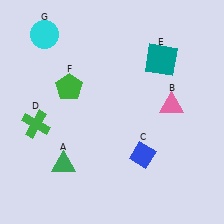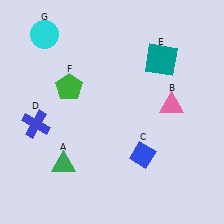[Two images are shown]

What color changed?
The cross (D) changed from green in Image 1 to blue in Image 2.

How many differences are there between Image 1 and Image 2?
There is 1 difference between the two images.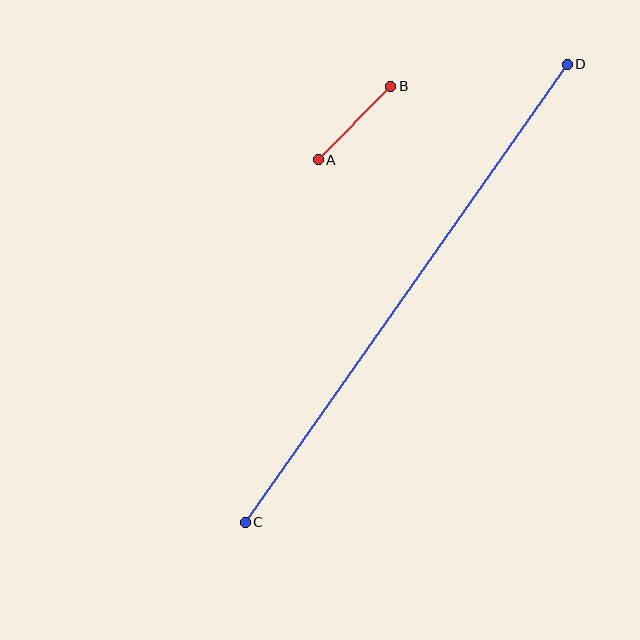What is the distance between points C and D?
The distance is approximately 560 pixels.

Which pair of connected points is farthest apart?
Points C and D are farthest apart.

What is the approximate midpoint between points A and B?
The midpoint is at approximately (354, 123) pixels.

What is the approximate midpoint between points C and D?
The midpoint is at approximately (406, 293) pixels.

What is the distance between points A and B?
The distance is approximately 103 pixels.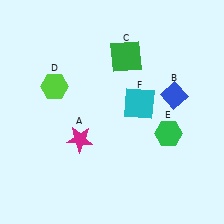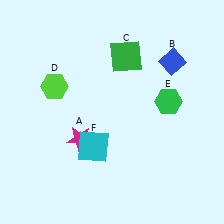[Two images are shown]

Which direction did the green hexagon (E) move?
The green hexagon (E) moved up.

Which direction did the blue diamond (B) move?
The blue diamond (B) moved up.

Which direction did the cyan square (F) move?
The cyan square (F) moved left.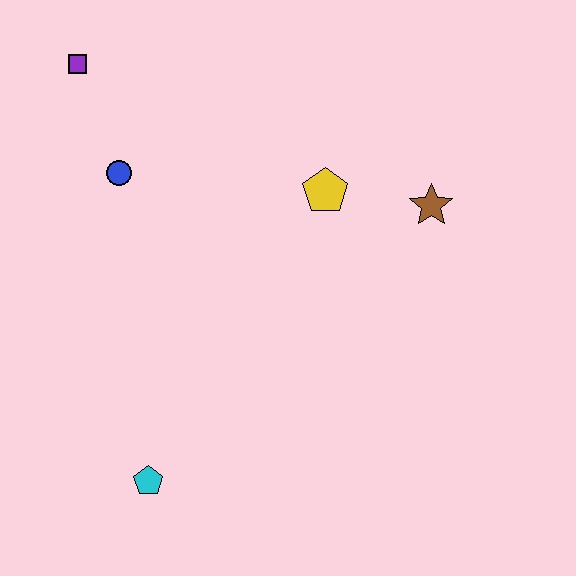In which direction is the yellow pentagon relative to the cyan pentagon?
The yellow pentagon is above the cyan pentagon.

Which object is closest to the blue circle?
The purple square is closest to the blue circle.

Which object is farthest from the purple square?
The cyan pentagon is farthest from the purple square.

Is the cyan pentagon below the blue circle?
Yes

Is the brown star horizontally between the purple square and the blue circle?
No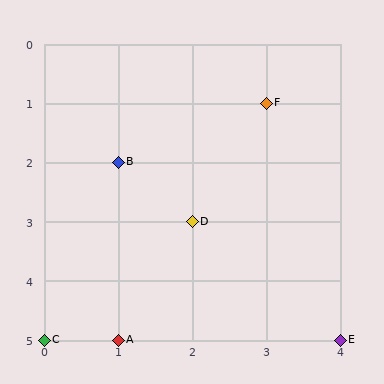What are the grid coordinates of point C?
Point C is at grid coordinates (0, 5).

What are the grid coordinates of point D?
Point D is at grid coordinates (2, 3).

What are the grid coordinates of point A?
Point A is at grid coordinates (1, 5).